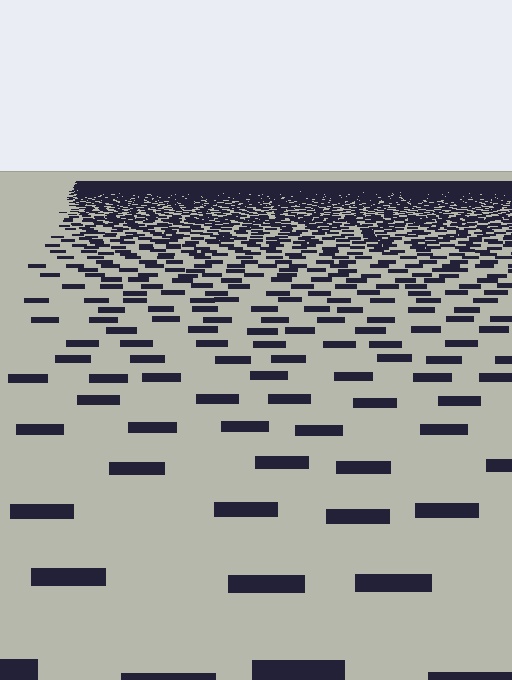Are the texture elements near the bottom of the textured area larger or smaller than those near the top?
Larger. Near the bottom, elements are closer to the viewer and appear at a bigger on-screen size.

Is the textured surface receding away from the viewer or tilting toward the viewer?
The surface is receding away from the viewer. Texture elements get smaller and denser toward the top.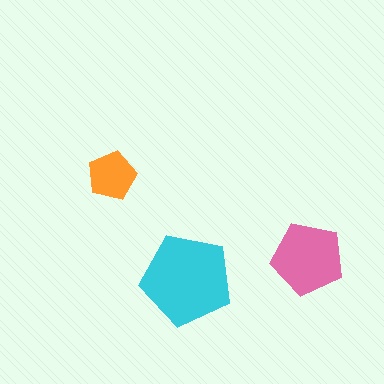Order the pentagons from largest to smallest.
the cyan one, the pink one, the orange one.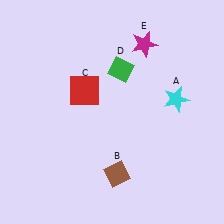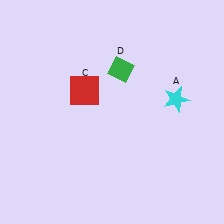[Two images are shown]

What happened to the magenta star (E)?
The magenta star (E) was removed in Image 2. It was in the top-right area of Image 1.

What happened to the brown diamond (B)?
The brown diamond (B) was removed in Image 2. It was in the bottom-right area of Image 1.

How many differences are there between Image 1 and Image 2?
There are 2 differences between the two images.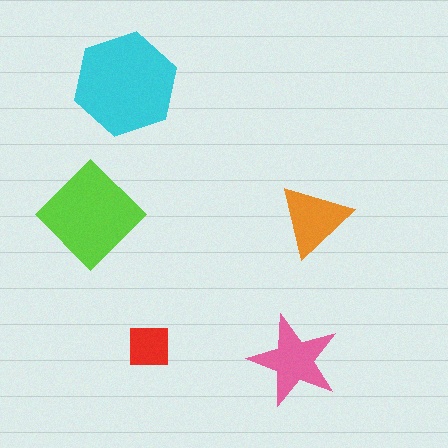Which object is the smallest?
The red square.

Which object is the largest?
The cyan hexagon.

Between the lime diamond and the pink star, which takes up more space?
The lime diamond.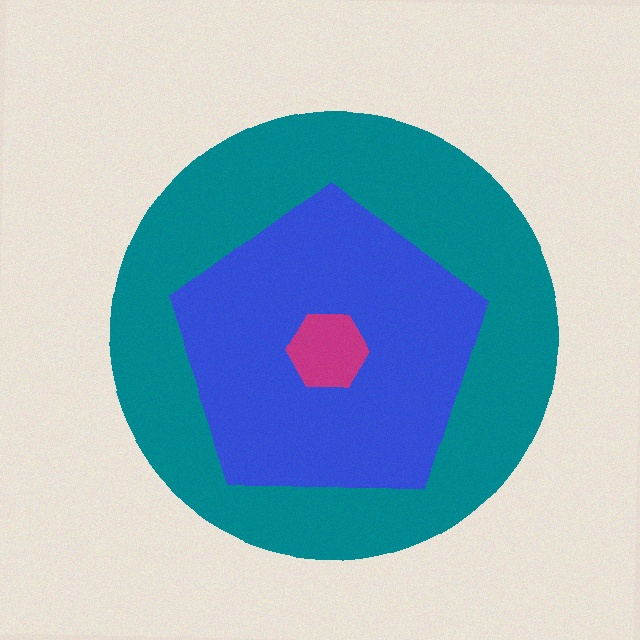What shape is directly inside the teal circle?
The blue pentagon.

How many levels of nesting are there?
3.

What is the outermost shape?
The teal circle.